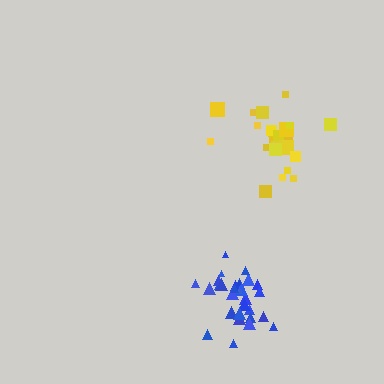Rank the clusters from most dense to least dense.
blue, yellow.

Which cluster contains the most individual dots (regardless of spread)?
Blue (31).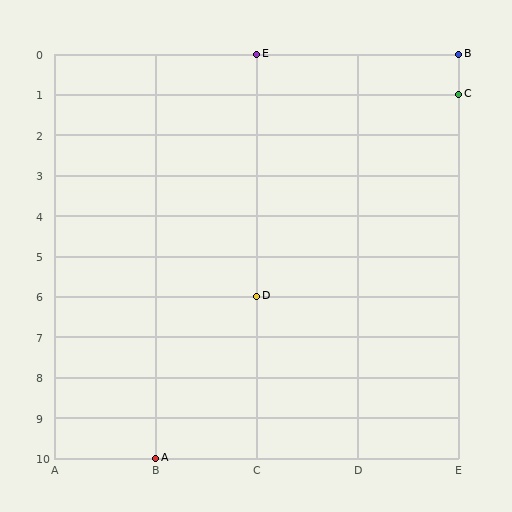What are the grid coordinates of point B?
Point B is at grid coordinates (E, 0).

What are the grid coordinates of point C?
Point C is at grid coordinates (E, 1).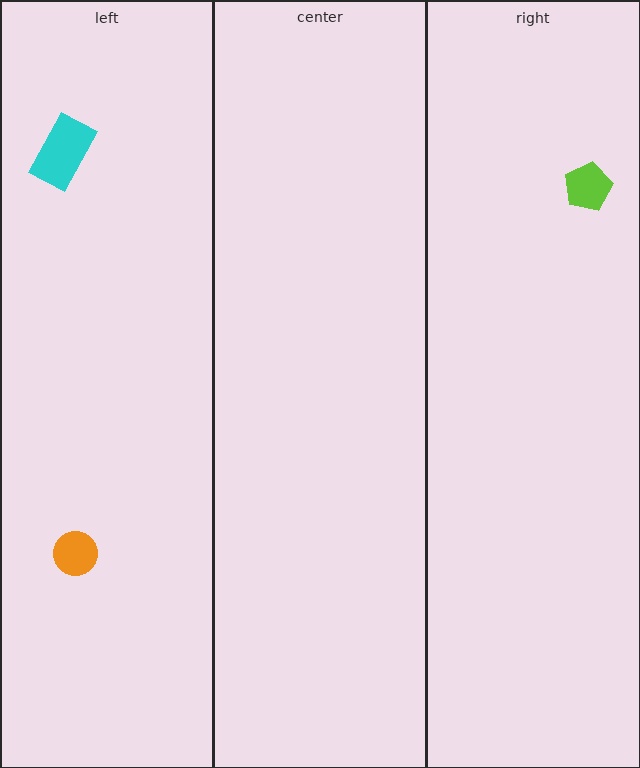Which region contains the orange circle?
The left region.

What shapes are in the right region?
The lime pentagon.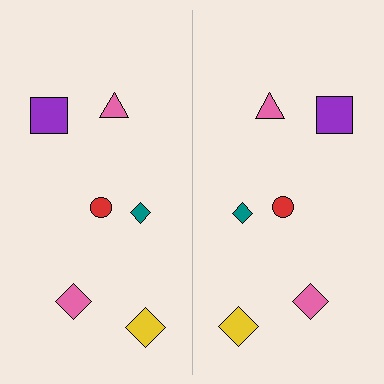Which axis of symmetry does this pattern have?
The pattern has a vertical axis of symmetry running through the center of the image.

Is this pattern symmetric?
Yes, this pattern has bilateral (reflection) symmetry.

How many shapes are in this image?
There are 12 shapes in this image.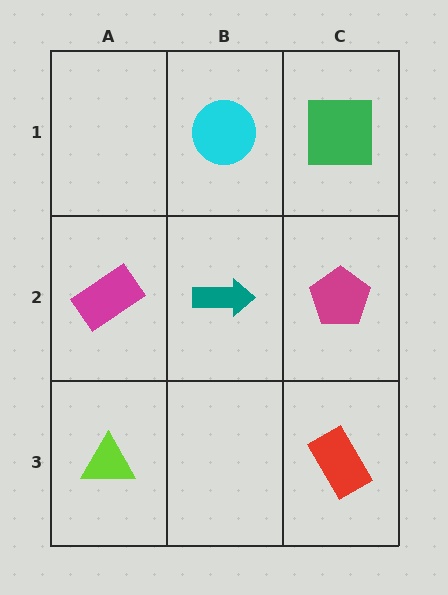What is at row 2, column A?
A magenta rectangle.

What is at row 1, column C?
A green square.